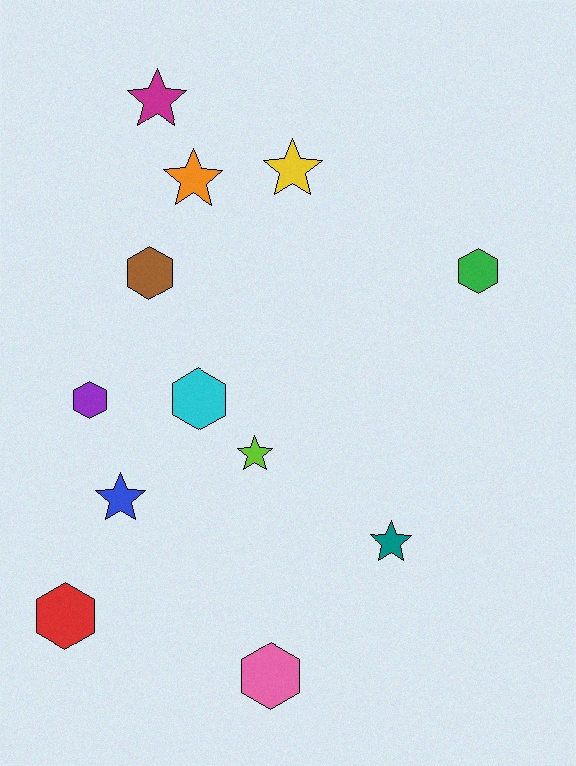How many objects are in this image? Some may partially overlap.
There are 12 objects.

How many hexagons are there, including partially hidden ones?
There are 6 hexagons.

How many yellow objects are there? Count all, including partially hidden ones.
There is 1 yellow object.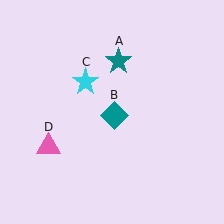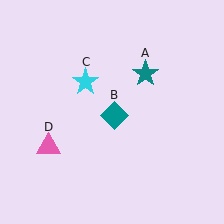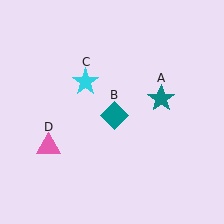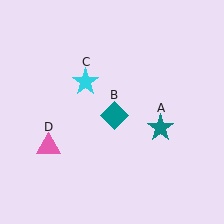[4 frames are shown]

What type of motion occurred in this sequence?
The teal star (object A) rotated clockwise around the center of the scene.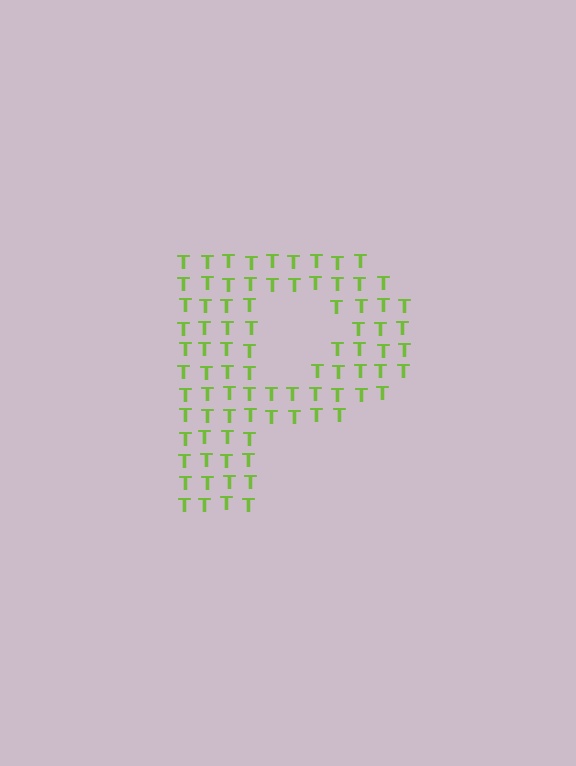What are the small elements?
The small elements are letter T's.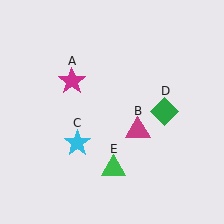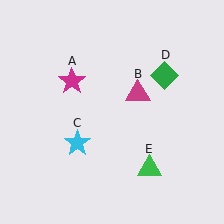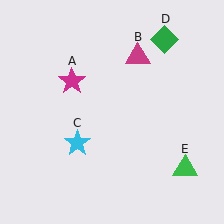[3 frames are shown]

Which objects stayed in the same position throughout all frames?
Magenta star (object A) and cyan star (object C) remained stationary.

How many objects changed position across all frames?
3 objects changed position: magenta triangle (object B), green diamond (object D), green triangle (object E).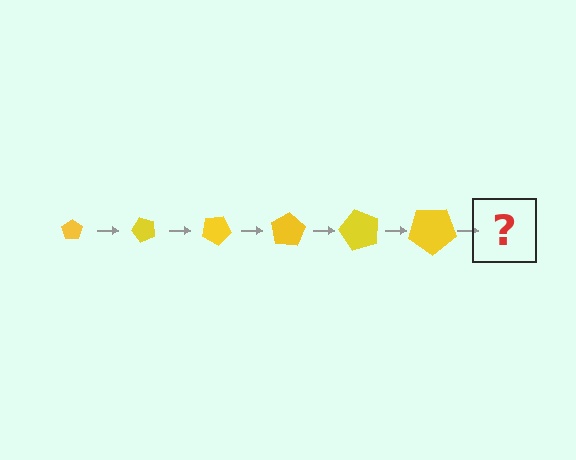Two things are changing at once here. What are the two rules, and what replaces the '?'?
The two rules are that the pentagon grows larger each step and it rotates 50 degrees each step. The '?' should be a pentagon, larger than the previous one and rotated 300 degrees from the start.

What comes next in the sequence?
The next element should be a pentagon, larger than the previous one and rotated 300 degrees from the start.